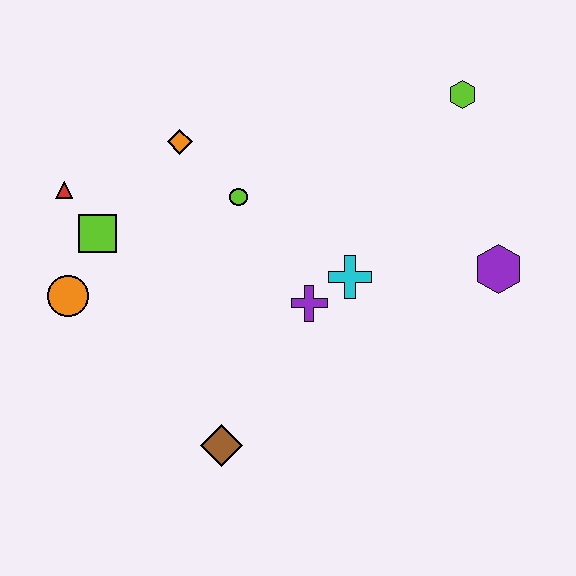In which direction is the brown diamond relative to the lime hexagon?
The brown diamond is below the lime hexagon.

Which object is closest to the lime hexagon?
The purple hexagon is closest to the lime hexagon.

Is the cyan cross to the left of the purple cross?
No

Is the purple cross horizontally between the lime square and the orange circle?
No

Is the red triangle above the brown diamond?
Yes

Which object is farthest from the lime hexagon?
The orange circle is farthest from the lime hexagon.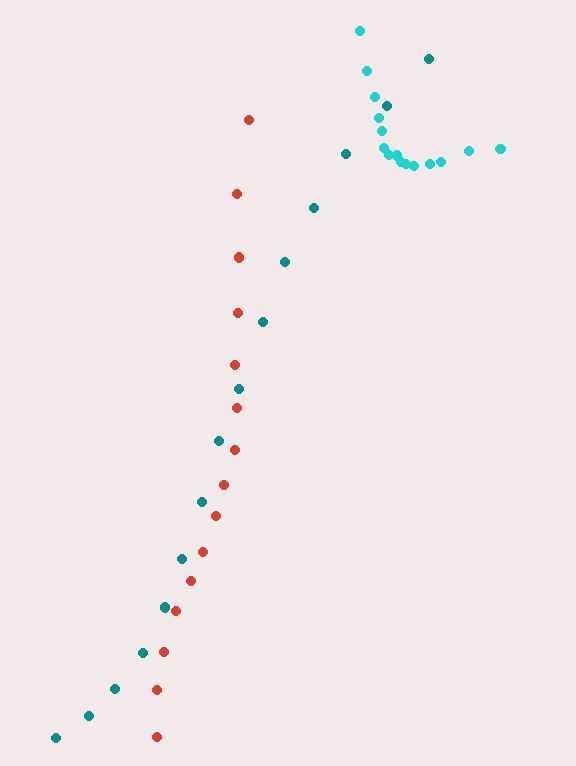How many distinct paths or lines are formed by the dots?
There are 3 distinct paths.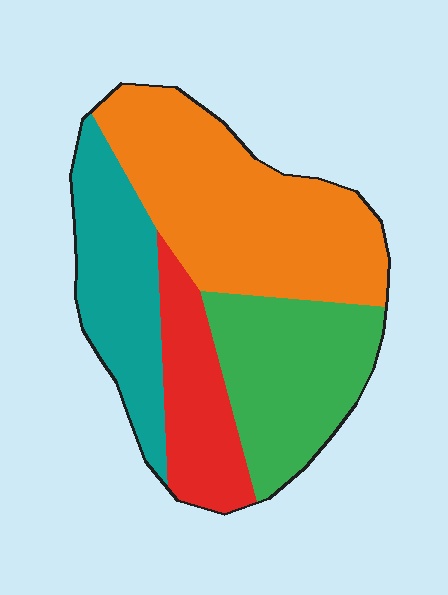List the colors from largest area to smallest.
From largest to smallest: orange, green, teal, red.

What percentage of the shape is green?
Green takes up less than a quarter of the shape.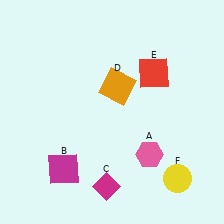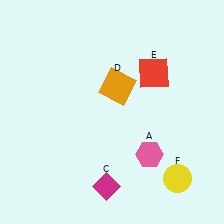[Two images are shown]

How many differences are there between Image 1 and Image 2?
There is 1 difference between the two images.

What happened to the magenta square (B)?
The magenta square (B) was removed in Image 2. It was in the bottom-left area of Image 1.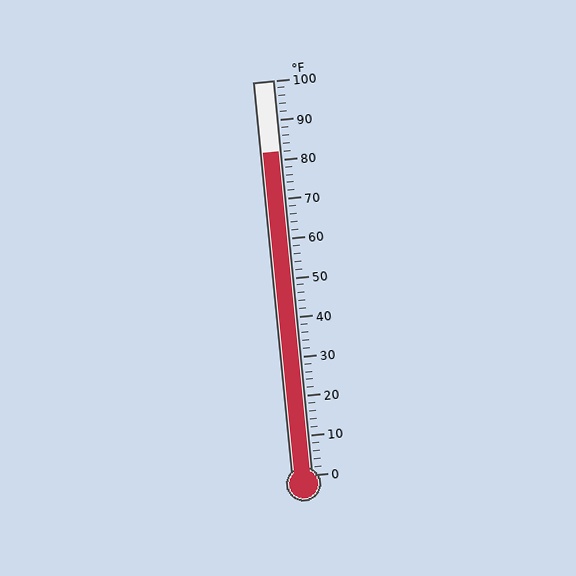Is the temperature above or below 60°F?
The temperature is above 60°F.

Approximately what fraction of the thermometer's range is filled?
The thermometer is filled to approximately 80% of its range.